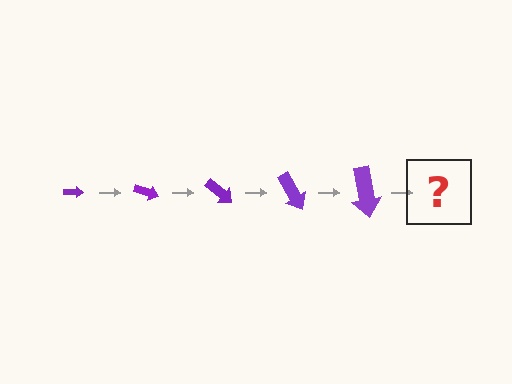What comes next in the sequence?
The next element should be an arrow, larger than the previous one and rotated 100 degrees from the start.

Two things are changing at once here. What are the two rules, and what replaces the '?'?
The two rules are that the arrow grows larger each step and it rotates 20 degrees each step. The '?' should be an arrow, larger than the previous one and rotated 100 degrees from the start.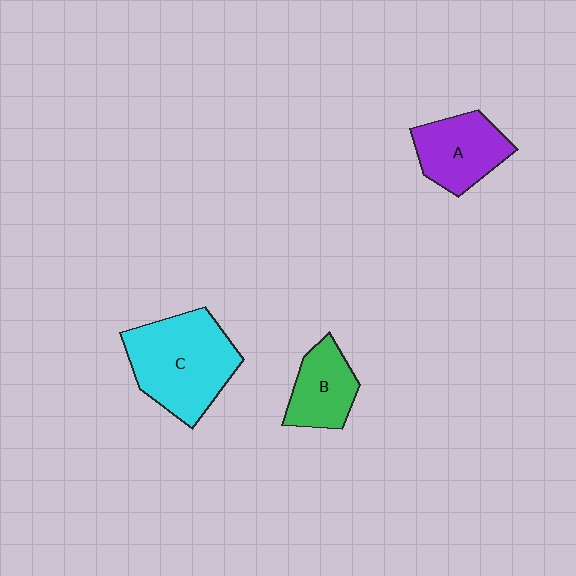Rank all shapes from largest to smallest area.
From largest to smallest: C (cyan), A (purple), B (green).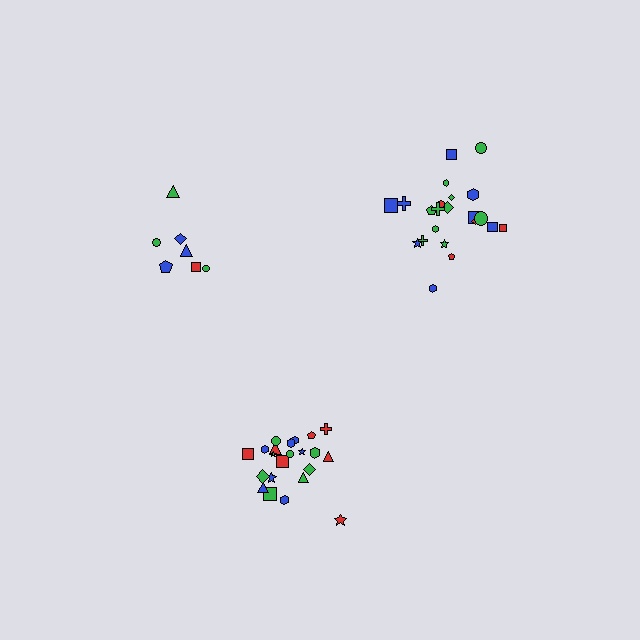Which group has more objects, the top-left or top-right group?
The top-right group.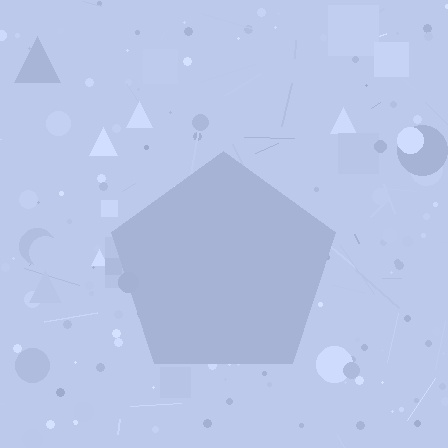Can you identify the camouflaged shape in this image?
The camouflaged shape is a pentagon.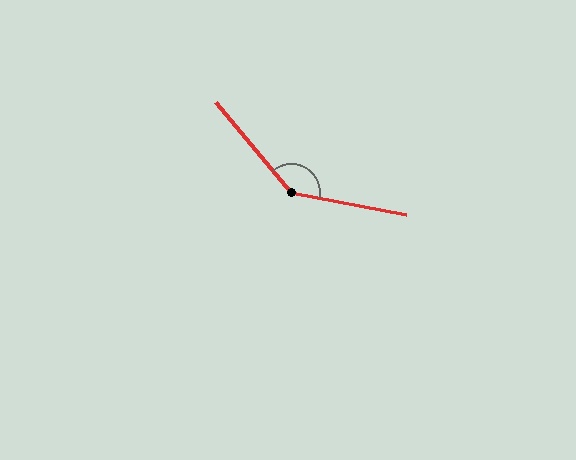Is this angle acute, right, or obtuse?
It is obtuse.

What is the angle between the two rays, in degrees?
Approximately 141 degrees.